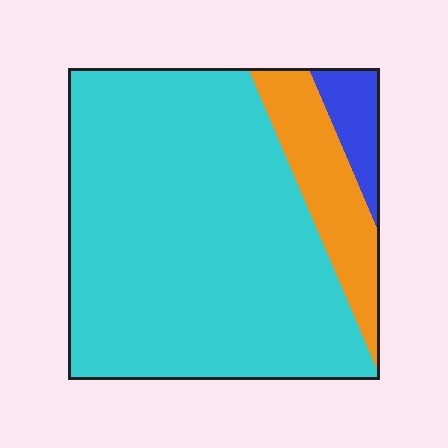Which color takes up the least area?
Blue, at roughly 5%.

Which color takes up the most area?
Cyan, at roughly 80%.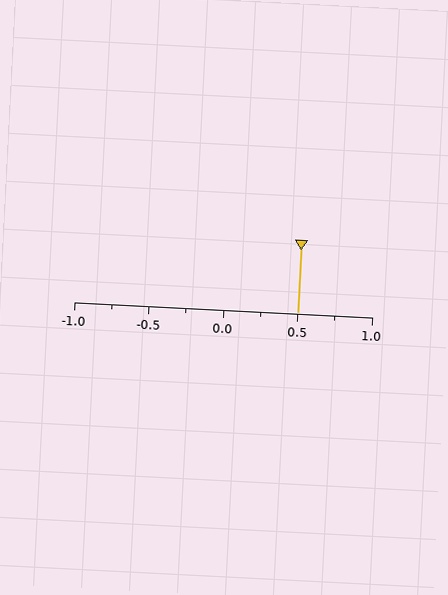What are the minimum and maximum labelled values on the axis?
The axis runs from -1.0 to 1.0.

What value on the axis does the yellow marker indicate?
The marker indicates approximately 0.5.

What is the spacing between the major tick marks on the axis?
The major ticks are spaced 0.5 apart.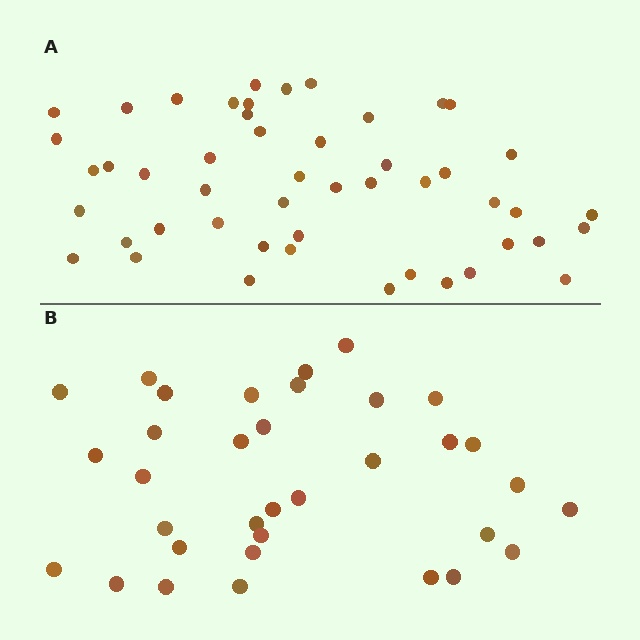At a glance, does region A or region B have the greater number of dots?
Region A (the top region) has more dots.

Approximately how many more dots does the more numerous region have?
Region A has approximately 15 more dots than region B.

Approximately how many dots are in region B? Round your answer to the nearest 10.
About 30 dots. (The exact count is 34, which rounds to 30.)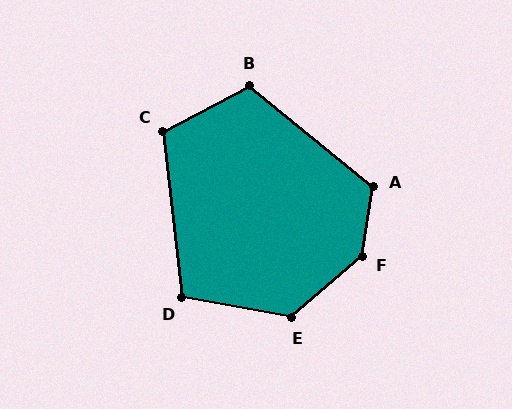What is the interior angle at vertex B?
Approximately 113 degrees (obtuse).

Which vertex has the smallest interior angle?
D, at approximately 107 degrees.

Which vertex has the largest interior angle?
F, at approximately 139 degrees.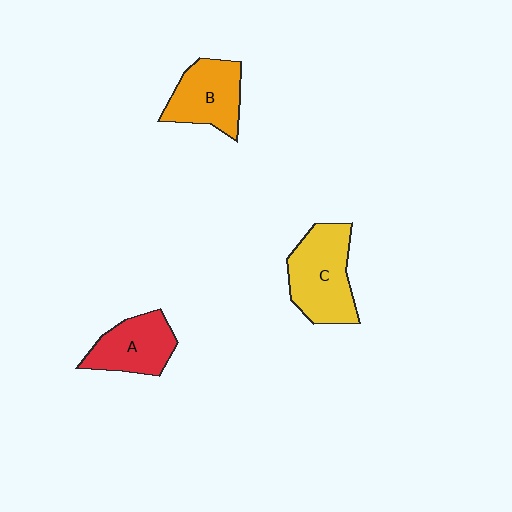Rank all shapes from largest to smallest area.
From largest to smallest: C (yellow), B (orange), A (red).